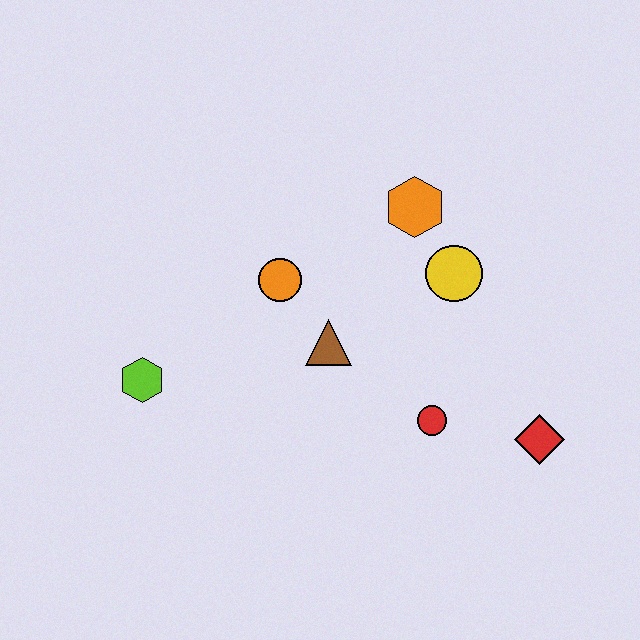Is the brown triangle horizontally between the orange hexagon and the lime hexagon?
Yes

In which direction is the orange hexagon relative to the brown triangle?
The orange hexagon is above the brown triangle.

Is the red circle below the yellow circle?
Yes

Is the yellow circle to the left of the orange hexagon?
No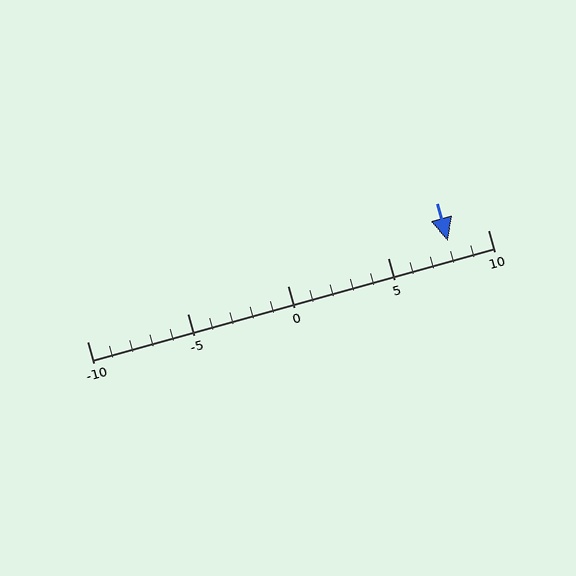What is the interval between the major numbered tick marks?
The major tick marks are spaced 5 units apart.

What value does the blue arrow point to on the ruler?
The blue arrow points to approximately 8.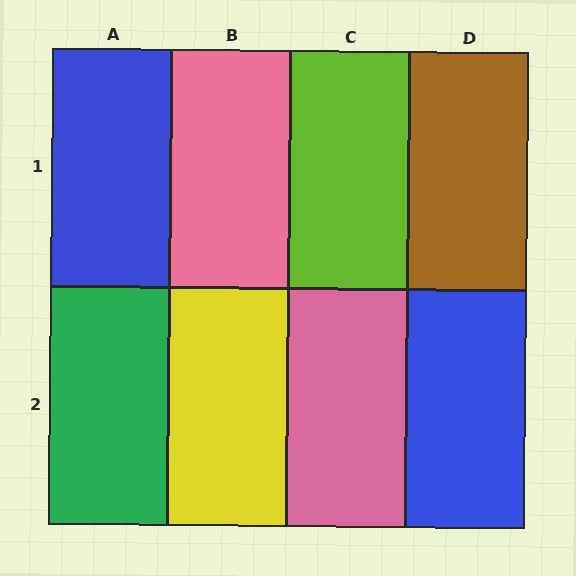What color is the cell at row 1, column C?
Lime.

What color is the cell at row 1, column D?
Brown.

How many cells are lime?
1 cell is lime.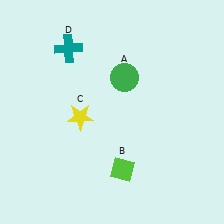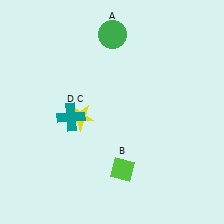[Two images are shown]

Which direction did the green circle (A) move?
The green circle (A) moved up.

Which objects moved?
The objects that moved are: the green circle (A), the teal cross (D).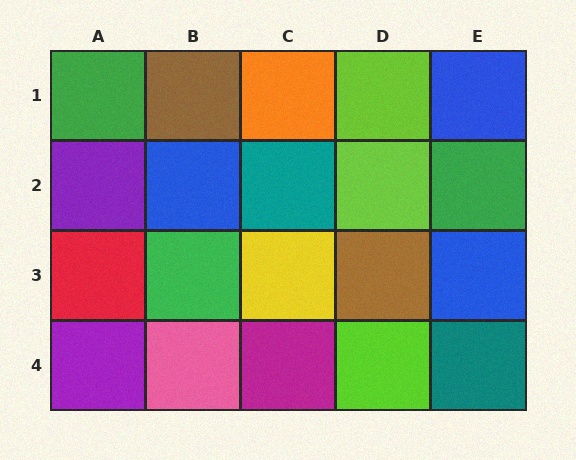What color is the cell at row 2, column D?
Lime.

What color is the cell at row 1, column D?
Lime.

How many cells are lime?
3 cells are lime.